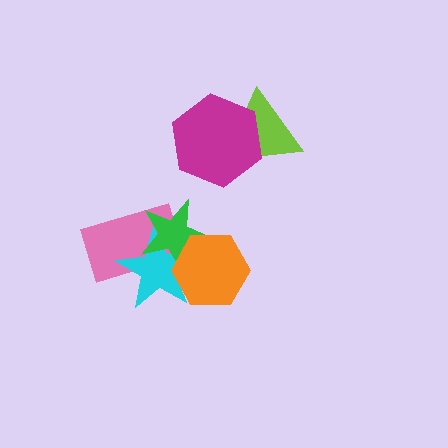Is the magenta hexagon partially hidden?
No, no other shape covers it.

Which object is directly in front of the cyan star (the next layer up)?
The green star is directly in front of the cyan star.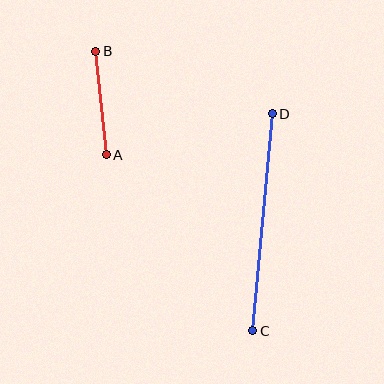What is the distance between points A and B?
The distance is approximately 104 pixels.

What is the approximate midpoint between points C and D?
The midpoint is at approximately (262, 222) pixels.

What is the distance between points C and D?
The distance is approximately 218 pixels.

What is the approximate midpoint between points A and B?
The midpoint is at approximately (101, 103) pixels.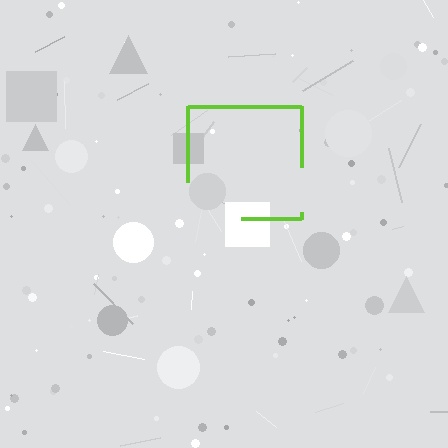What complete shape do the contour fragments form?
The contour fragments form a square.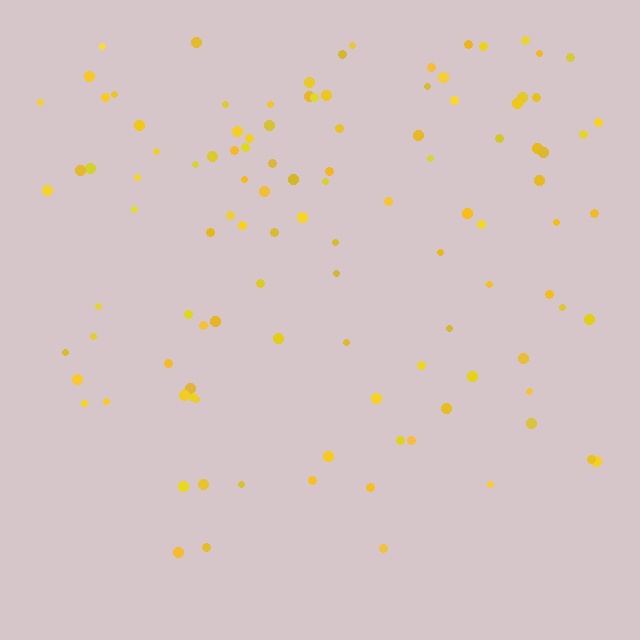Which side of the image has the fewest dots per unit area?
The bottom.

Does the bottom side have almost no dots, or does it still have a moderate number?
Still a moderate number, just noticeably fewer than the top.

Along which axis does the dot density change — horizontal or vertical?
Vertical.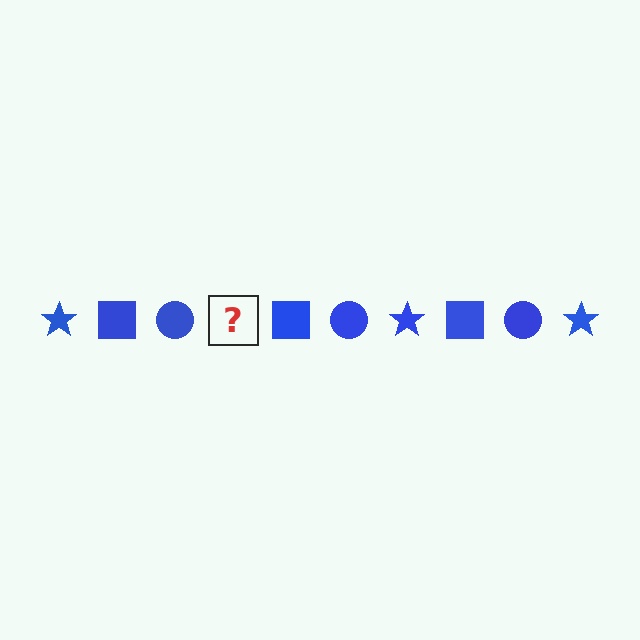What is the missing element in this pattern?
The missing element is a blue star.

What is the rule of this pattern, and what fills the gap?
The rule is that the pattern cycles through star, square, circle shapes in blue. The gap should be filled with a blue star.